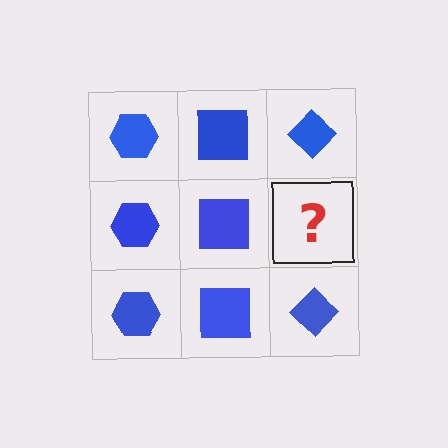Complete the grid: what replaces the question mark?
The question mark should be replaced with a blue diamond.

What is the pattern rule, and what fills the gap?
The rule is that each column has a consistent shape. The gap should be filled with a blue diamond.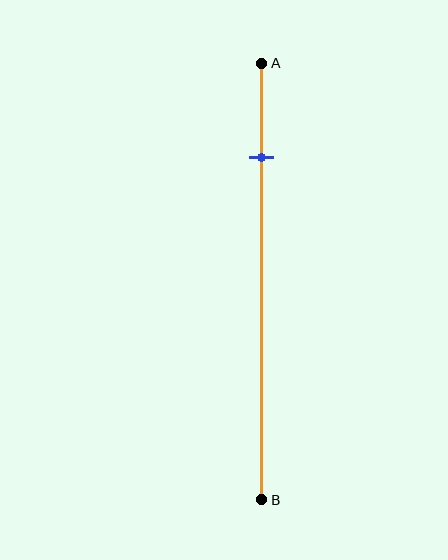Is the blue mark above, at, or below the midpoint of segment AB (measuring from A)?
The blue mark is above the midpoint of segment AB.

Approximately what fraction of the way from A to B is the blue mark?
The blue mark is approximately 20% of the way from A to B.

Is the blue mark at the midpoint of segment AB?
No, the mark is at about 20% from A, not at the 50% midpoint.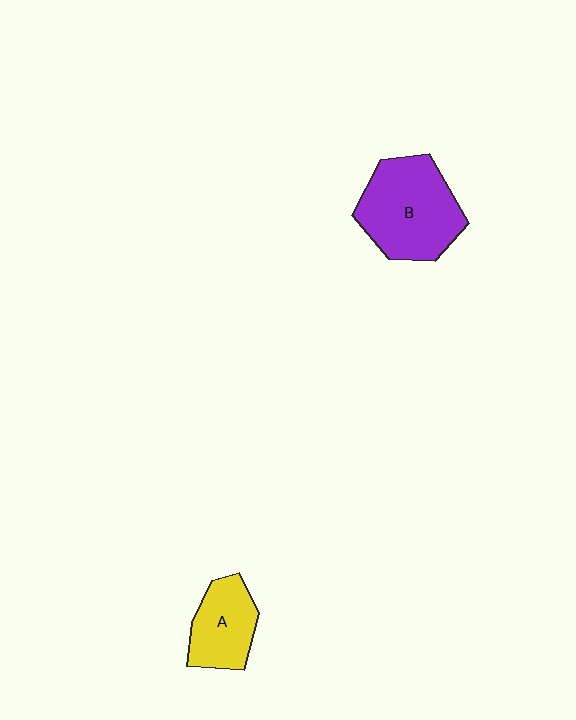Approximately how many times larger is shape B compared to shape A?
Approximately 1.7 times.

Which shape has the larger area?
Shape B (purple).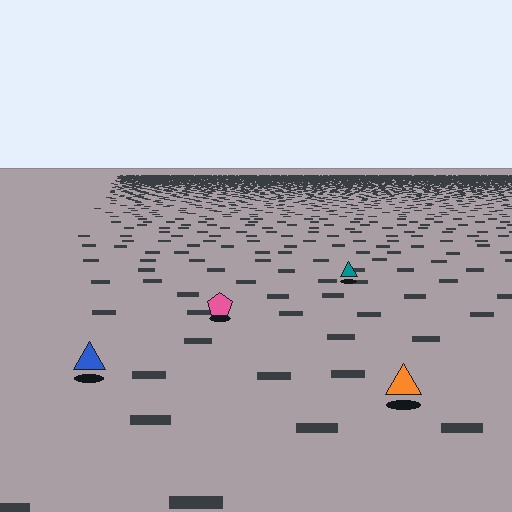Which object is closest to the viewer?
The orange triangle is closest. The texture marks near it are larger and more spread out.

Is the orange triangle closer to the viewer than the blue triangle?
Yes. The orange triangle is closer — you can tell from the texture gradient: the ground texture is coarser near it.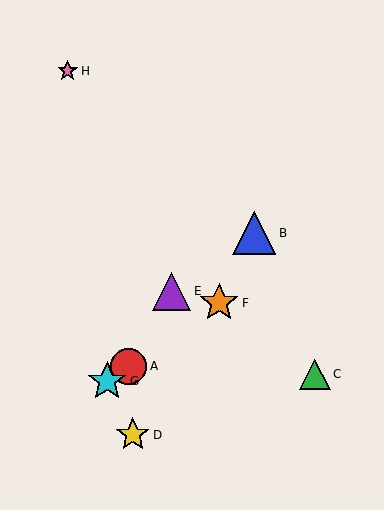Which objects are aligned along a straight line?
Objects A, F, G are aligned along a straight line.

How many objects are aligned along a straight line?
3 objects (A, F, G) are aligned along a straight line.